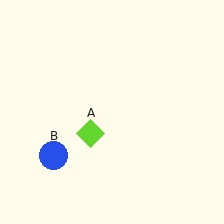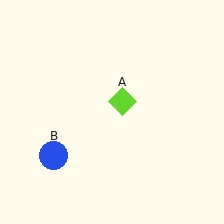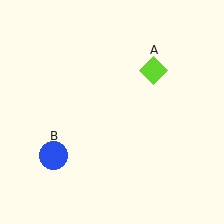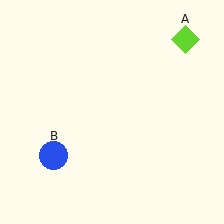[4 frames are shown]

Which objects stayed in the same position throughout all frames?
Blue circle (object B) remained stationary.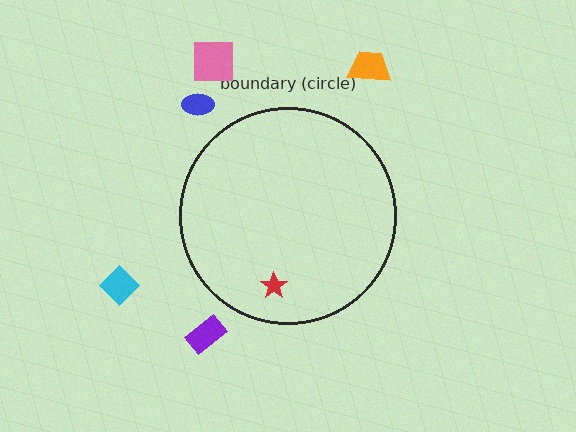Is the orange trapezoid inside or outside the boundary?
Outside.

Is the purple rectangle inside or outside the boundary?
Outside.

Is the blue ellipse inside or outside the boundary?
Outside.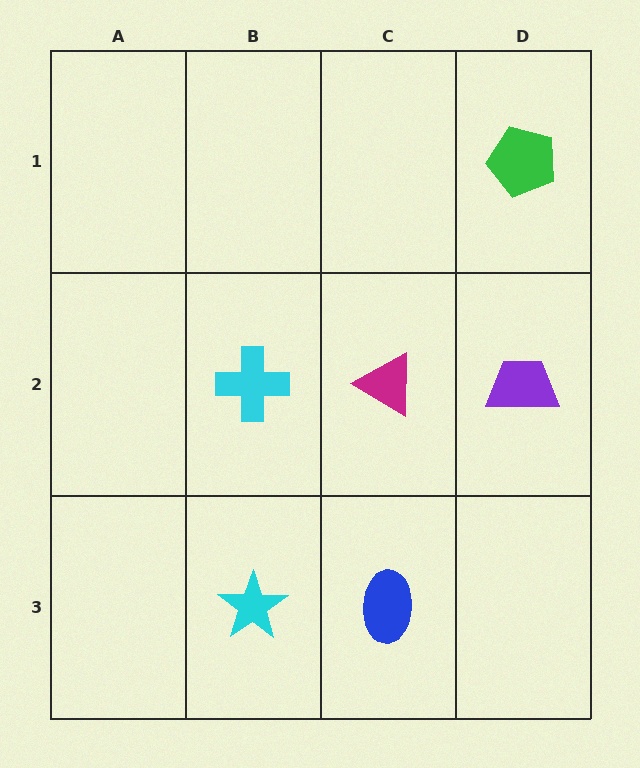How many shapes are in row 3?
2 shapes.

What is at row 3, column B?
A cyan star.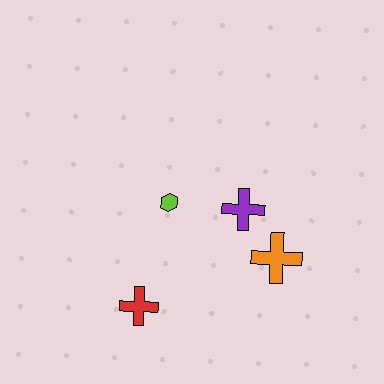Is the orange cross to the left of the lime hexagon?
No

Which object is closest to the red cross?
The lime hexagon is closest to the red cross.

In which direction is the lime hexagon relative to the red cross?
The lime hexagon is above the red cross.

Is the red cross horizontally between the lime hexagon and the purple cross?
No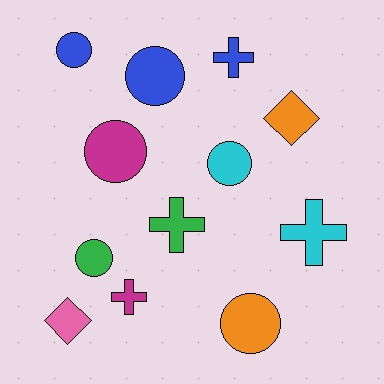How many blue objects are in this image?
There are 3 blue objects.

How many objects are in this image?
There are 12 objects.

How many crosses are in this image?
There are 4 crosses.